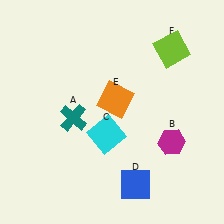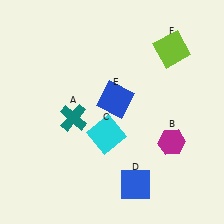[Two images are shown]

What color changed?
The square (E) changed from orange in Image 1 to blue in Image 2.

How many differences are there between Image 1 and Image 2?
There is 1 difference between the two images.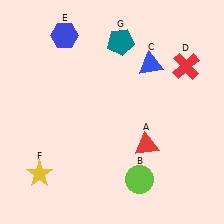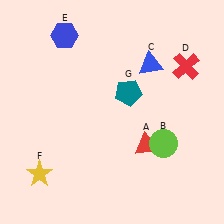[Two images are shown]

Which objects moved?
The objects that moved are: the lime circle (B), the teal pentagon (G).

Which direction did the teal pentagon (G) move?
The teal pentagon (G) moved down.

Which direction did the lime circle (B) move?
The lime circle (B) moved up.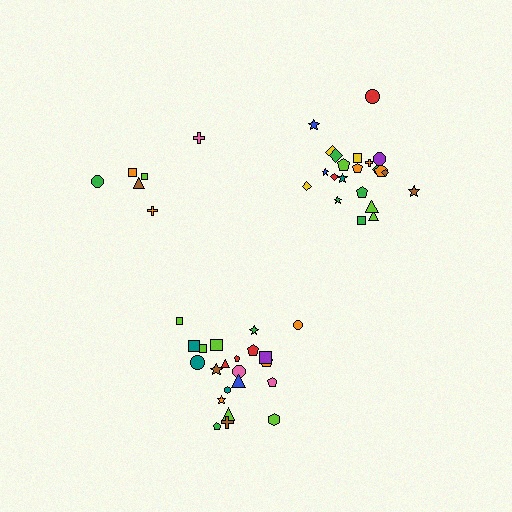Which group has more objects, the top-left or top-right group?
The top-right group.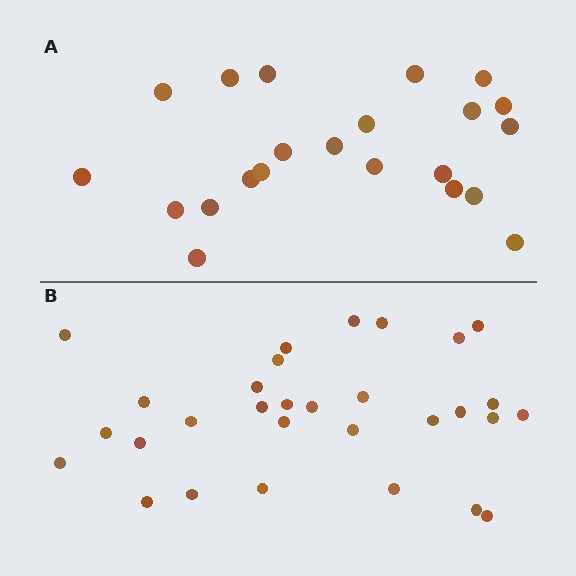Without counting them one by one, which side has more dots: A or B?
Region B (the bottom region) has more dots.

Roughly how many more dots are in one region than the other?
Region B has roughly 8 or so more dots than region A.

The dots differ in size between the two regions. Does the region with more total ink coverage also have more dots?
No. Region A has more total ink coverage because its dots are larger, but region B actually contains more individual dots. Total area can be misleading — the number of items is what matters here.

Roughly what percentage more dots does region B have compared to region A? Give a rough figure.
About 35% more.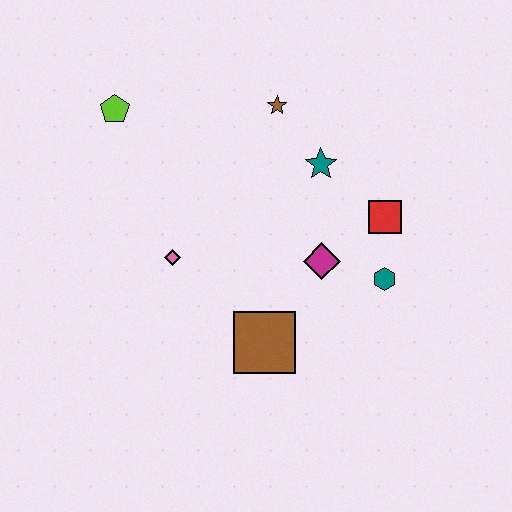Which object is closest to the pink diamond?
The brown square is closest to the pink diamond.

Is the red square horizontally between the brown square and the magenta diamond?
No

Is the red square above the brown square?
Yes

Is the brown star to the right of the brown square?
Yes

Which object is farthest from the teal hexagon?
The lime pentagon is farthest from the teal hexagon.